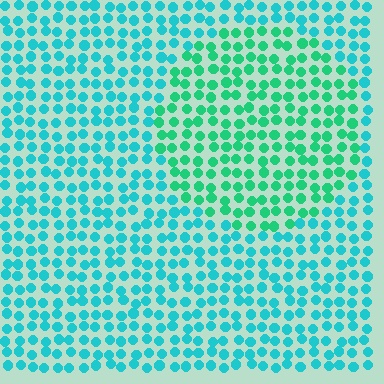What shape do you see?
I see a circle.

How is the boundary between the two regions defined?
The boundary is defined purely by a slight shift in hue (about 31 degrees). Spacing, size, and orientation are identical on both sides.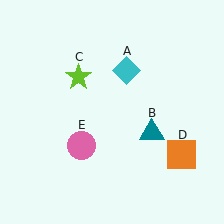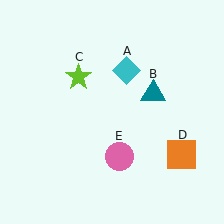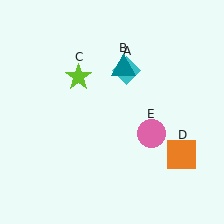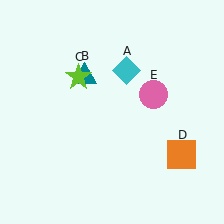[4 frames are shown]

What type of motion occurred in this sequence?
The teal triangle (object B), pink circle (object E) rotated counterclockwise around the center of the scene.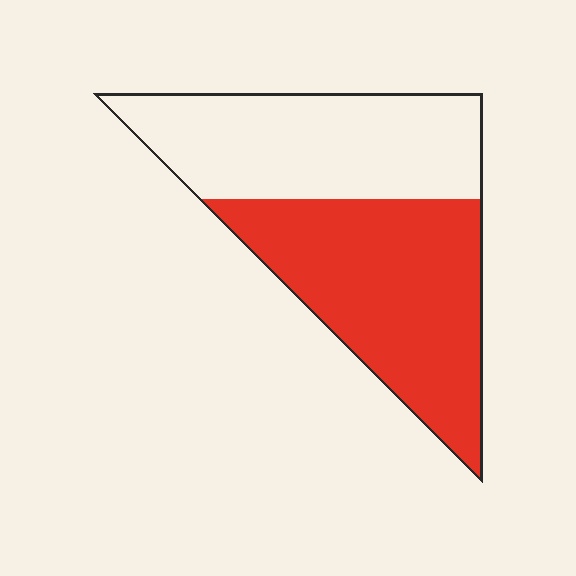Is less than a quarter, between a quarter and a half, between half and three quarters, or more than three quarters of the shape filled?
Between half and three quarters.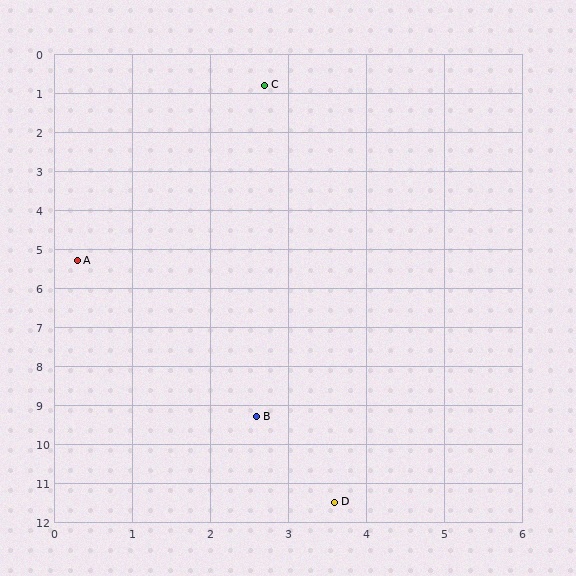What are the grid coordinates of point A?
Point A is at approximately (0.3, 5.3).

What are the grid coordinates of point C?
Point C is at approximately (2.7, 0.8).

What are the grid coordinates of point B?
Point B is at approximately (2.6, 9.3).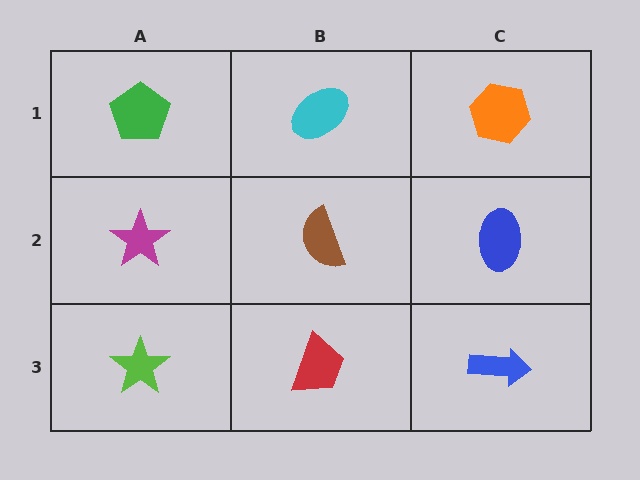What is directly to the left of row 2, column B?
A magenta star.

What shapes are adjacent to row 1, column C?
A blue ellipse (row 2, column C), a cyan ellipse (row 1, column B).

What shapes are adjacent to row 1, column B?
A brown semicircle (row 2, column B), a green pentagon (row 1, column A), an orange hexagon (row 1, column C).